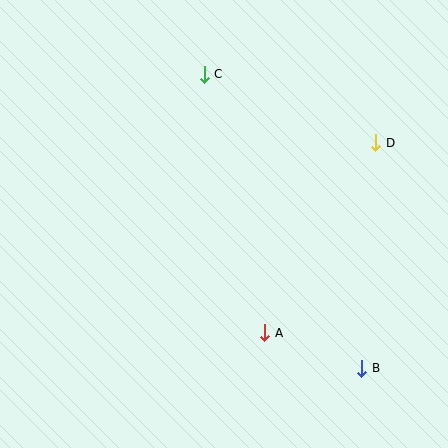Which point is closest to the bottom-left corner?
Point A is closest to the bottom-left corner.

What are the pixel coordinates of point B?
Point B is at (362, 368).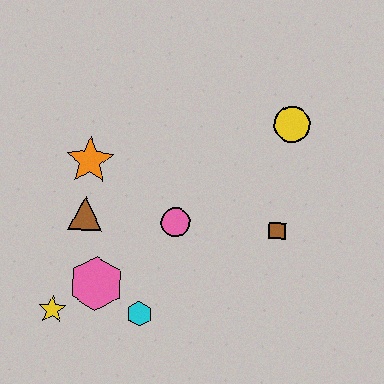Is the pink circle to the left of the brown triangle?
No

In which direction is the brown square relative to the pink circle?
The brown square is to the right of the pink circle.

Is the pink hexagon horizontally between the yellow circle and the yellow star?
Yes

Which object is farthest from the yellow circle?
The yellow star is farthest from the yellow circle.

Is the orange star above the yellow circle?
No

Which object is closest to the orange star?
The brown triangle is closest to the orange star.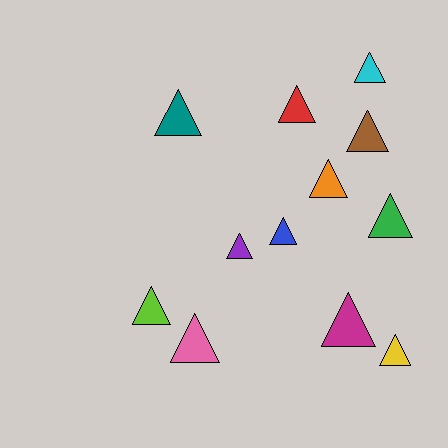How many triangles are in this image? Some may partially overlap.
There are 12 triangles.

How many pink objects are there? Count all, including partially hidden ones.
There is 1 pink object.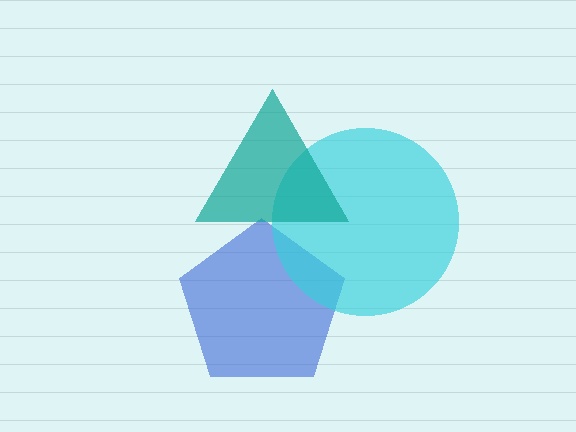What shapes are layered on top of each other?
The layered shapes are: a blue pentagon, a cyan circle, a teal triangle.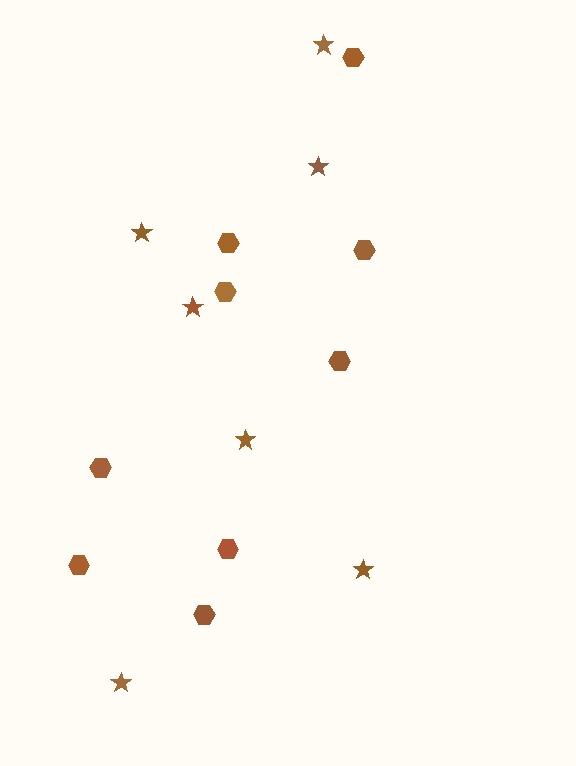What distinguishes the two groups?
There are 2 groups: one group of stars (7) and one group of hexagons (9).